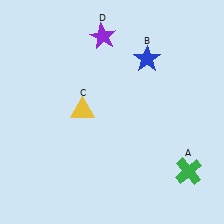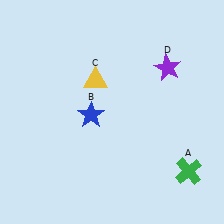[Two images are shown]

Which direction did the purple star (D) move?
The purple star (D) moved right.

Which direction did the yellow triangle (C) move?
The yellow triangle (C) moved up.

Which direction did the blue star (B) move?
The blue star (B) moved down.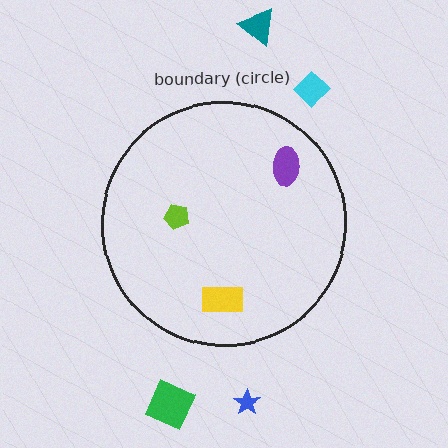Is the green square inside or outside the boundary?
Outside.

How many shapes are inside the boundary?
3 inside, 4 outside.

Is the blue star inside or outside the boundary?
Outside.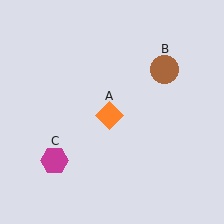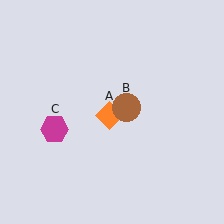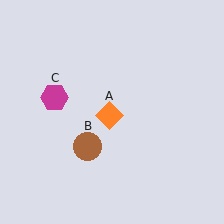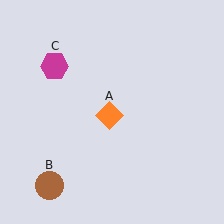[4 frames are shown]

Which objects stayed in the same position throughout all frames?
Orange diamond (object A) remained stationary.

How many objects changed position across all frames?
2 objects changed position: brown circle (object B), magenta hexagon (object C).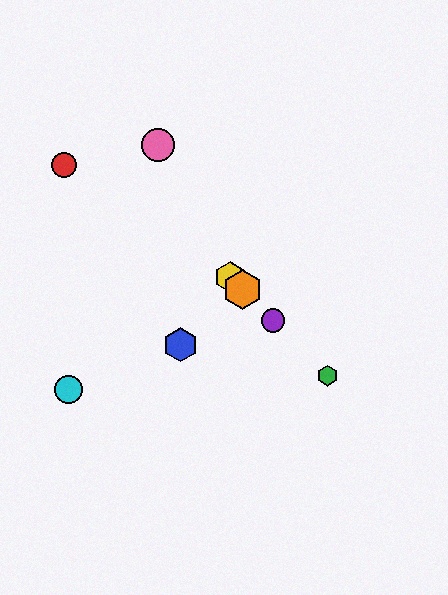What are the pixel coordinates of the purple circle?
The purple circle is at (273, 321).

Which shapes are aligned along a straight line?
The green hexagon, the yellow hexagon, the purple circle, the orange hexagon are aligned along a straight line.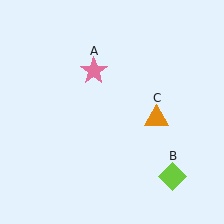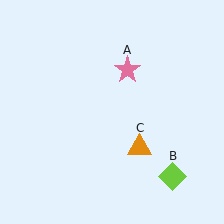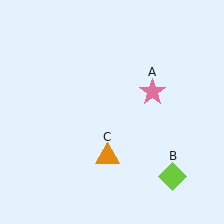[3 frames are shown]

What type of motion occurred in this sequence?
The pink star (object A), orange triangle (object C) rotated clockwise around the center of the scene.